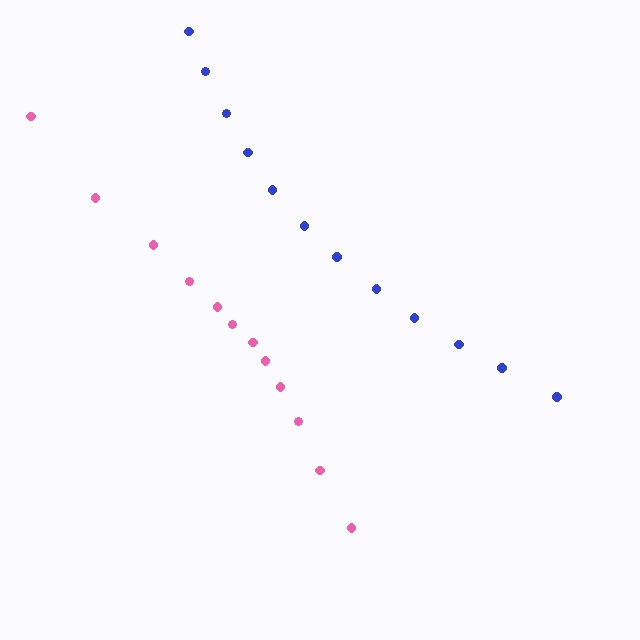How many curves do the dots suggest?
There are 2 distinct paths.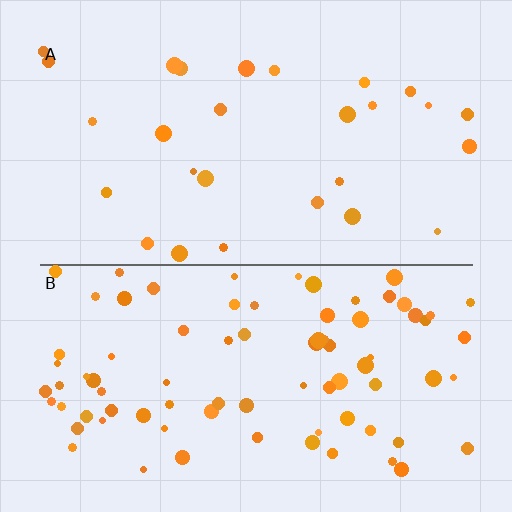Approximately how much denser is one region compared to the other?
Approximately 3.0× — region B over region A.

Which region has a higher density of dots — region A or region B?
B (the bottom).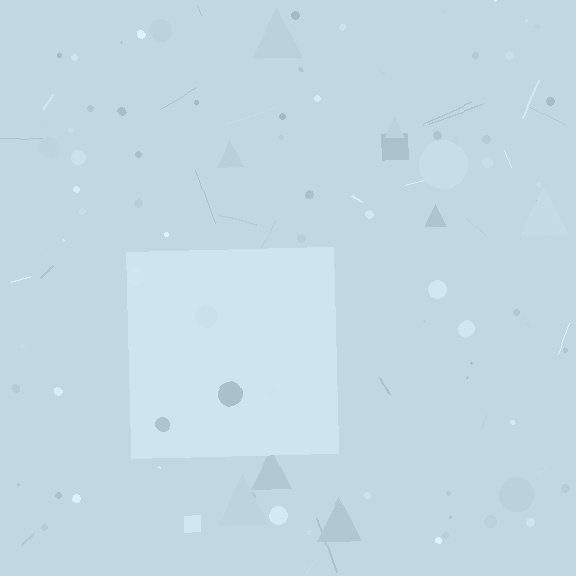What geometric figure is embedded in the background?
A square is embedded in the background.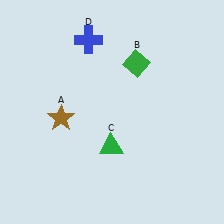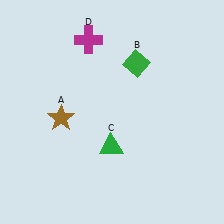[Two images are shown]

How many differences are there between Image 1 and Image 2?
There is 1 difference between the two images.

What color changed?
The cross (D) changed from blue in Image 1 to magenta in Image 2.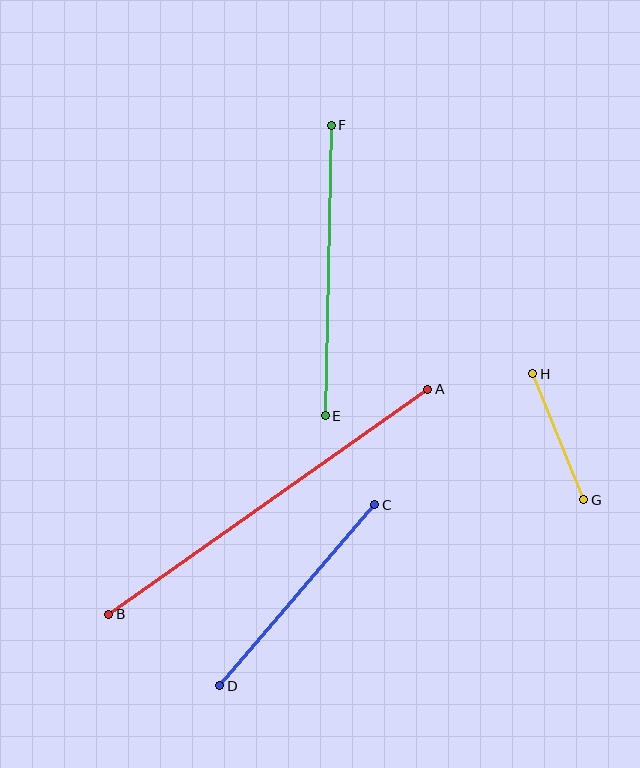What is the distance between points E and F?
The distance is approximately 291 pixels.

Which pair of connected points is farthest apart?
Points A and B are farthest apart.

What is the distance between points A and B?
The distance is approximately 390 pixels.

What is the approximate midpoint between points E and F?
The midpoint is at approximately (328, 271) pixels.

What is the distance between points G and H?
The distance is approximately 136 pixels.